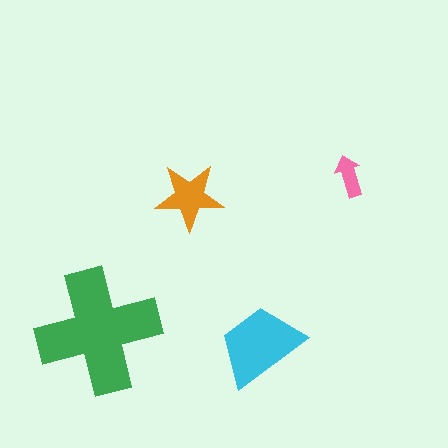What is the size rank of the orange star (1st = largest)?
3rd.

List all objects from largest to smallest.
The green cross, the cyan trapezoid, the orange star, the pink arrow.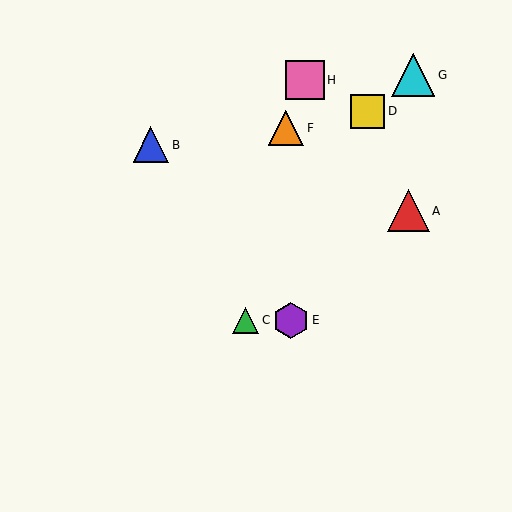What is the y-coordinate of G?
Object G is at y≈75.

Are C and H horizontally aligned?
No, C is at y≈320 and H is at y≈80.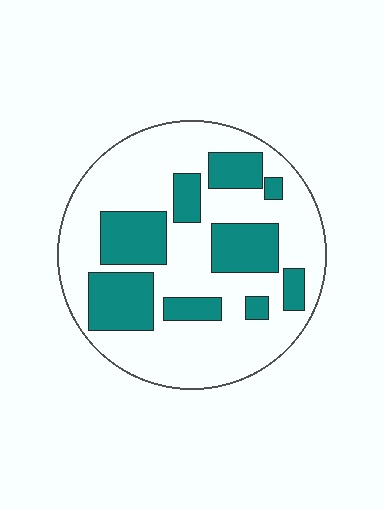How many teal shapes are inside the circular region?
9.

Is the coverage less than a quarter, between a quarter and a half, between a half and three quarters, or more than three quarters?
Between a quarter and a half.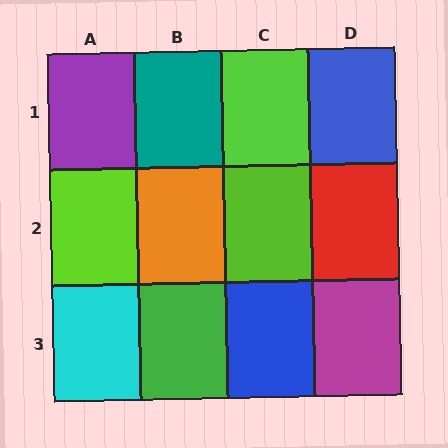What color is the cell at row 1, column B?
Teal.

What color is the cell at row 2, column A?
Lime.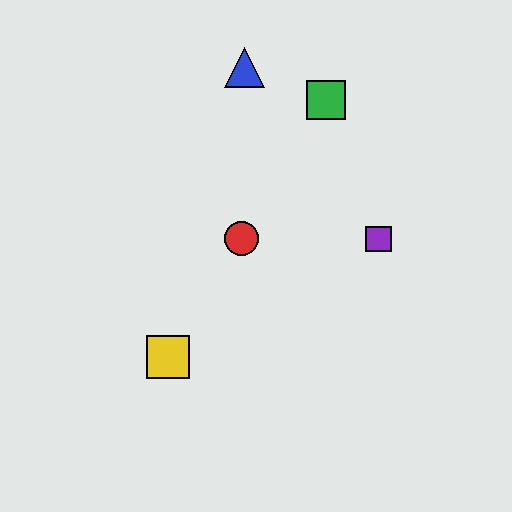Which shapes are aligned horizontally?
The red circle, the purple square are aligned horizontally.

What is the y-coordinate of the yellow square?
The yellow square is at y≈357.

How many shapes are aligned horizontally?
2 shapes (the red circle, the purple square) are aligned horizontally.